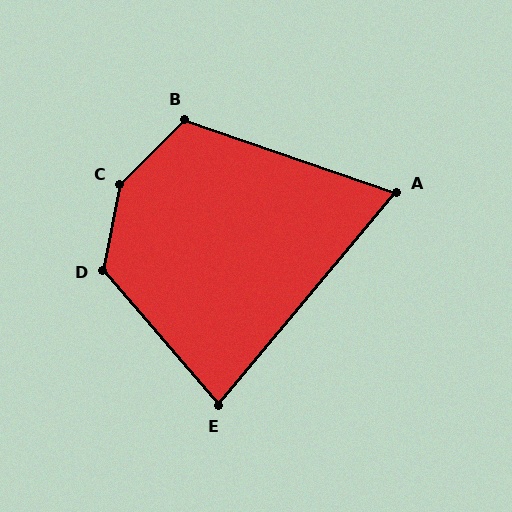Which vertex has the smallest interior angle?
A, at approximately 69 degrees.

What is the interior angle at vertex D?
Approximately 128 degrees (obtuse).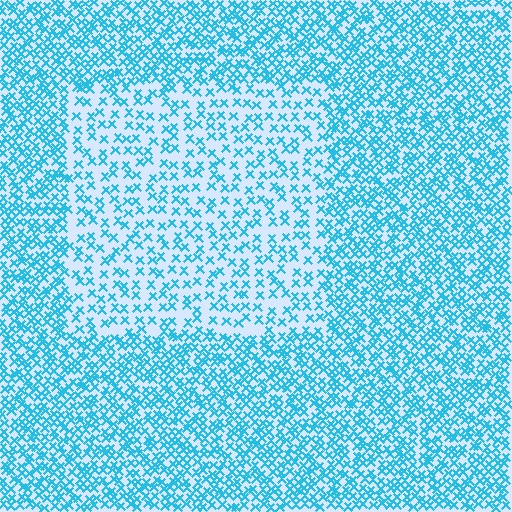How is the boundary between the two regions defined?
The boundary is defined by a change in element density (approximately 2.1x ratio). All elements are the same color, size, and shape.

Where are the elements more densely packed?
The elements are more densely packed outside the rectangle boundary.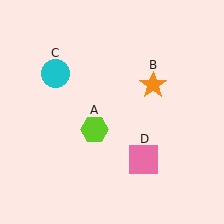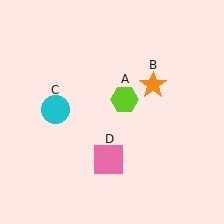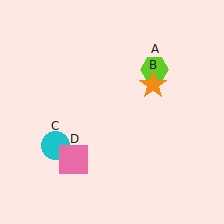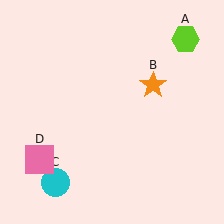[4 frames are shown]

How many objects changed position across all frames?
3 objects changed position: lime hexagon (object A), cyan circle (object C), pink square (object D).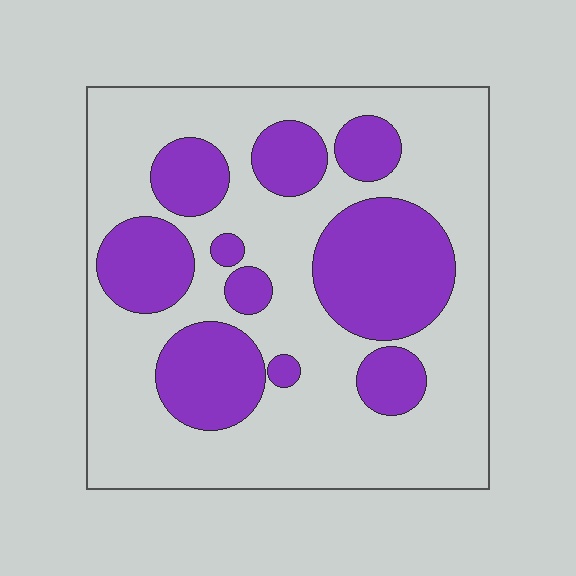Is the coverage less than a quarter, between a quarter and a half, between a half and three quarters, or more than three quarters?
Between a quarter and a half.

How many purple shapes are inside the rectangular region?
10.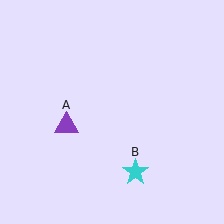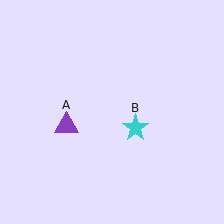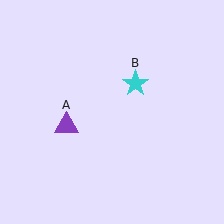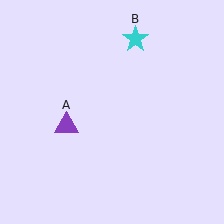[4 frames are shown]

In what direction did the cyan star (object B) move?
The cyan star (object B) moved up.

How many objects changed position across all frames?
1 object changed position: cyan star (object B).